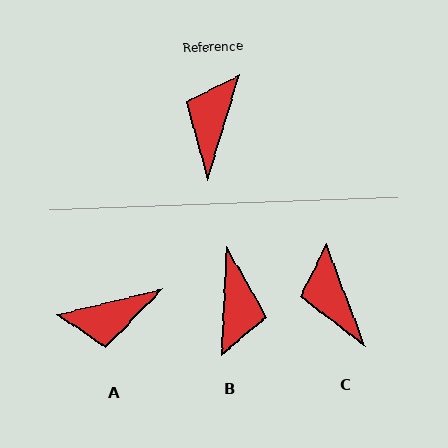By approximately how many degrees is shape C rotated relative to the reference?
Approximately 37 degrees counter-clockwise.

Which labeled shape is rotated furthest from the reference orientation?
B, about 167 degrees away.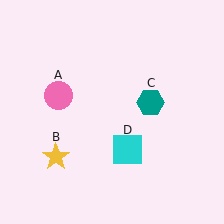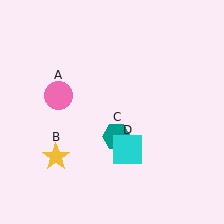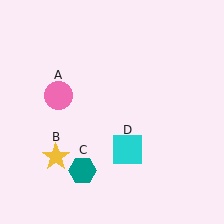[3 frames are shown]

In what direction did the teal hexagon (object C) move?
The teal hexagon (object C) moved down and to the left.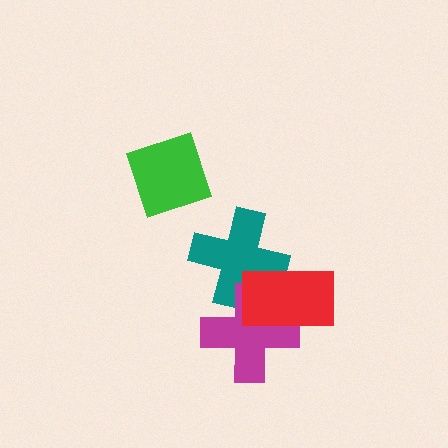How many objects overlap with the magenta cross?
2 objects overlap with the magenta cross.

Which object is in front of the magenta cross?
The red rectangle is in front of the magenta cross.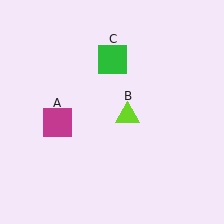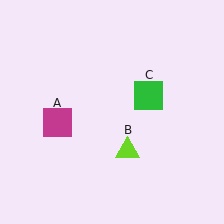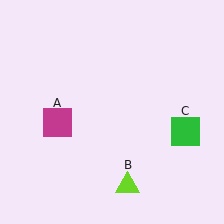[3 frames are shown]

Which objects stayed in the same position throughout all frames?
Magenta square (object A) remained stationary.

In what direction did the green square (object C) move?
The green square (object C) moved down and to the right.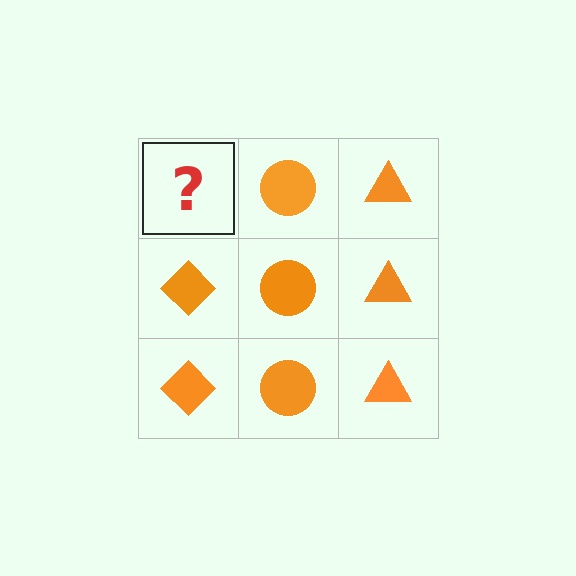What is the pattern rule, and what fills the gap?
The rule is that each column has a consistent shape. The gap should be filled with an orange diamond.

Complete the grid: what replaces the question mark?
The question mark should be replaced with an orange diamond.